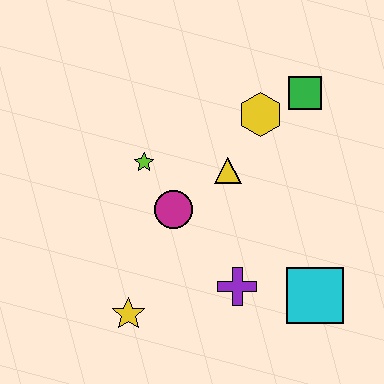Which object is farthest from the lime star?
The cyan square is farthest from the lime star.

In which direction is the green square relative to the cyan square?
The green square is above the cyan square.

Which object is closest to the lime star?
The magenta circle is closest to the lime star.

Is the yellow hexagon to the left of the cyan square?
Yes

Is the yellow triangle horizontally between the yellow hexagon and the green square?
No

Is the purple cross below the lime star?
Yes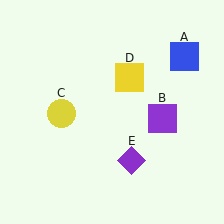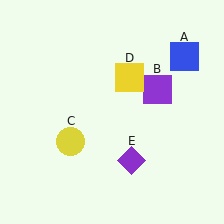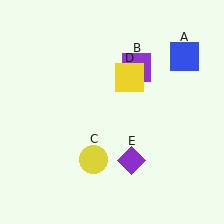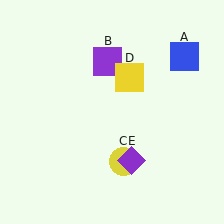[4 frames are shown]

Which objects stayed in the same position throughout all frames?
Blue square (object A) and yellow square (object D) and purple diamond (object E) remained stationary.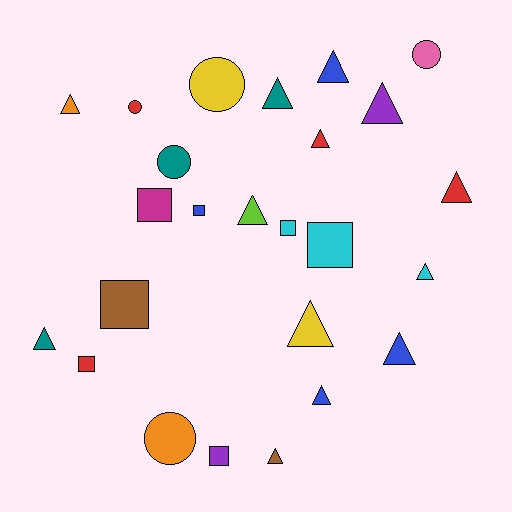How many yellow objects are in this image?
There are 2 yellow objects.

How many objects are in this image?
There are 25 objects.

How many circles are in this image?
There are 5 circles.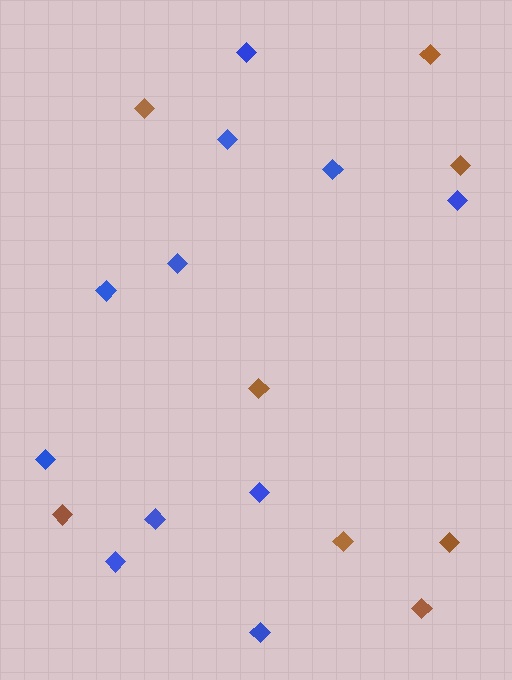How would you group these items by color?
There are 2 groups: one group of brown diamonds (8) and one group of blue diamonds (11).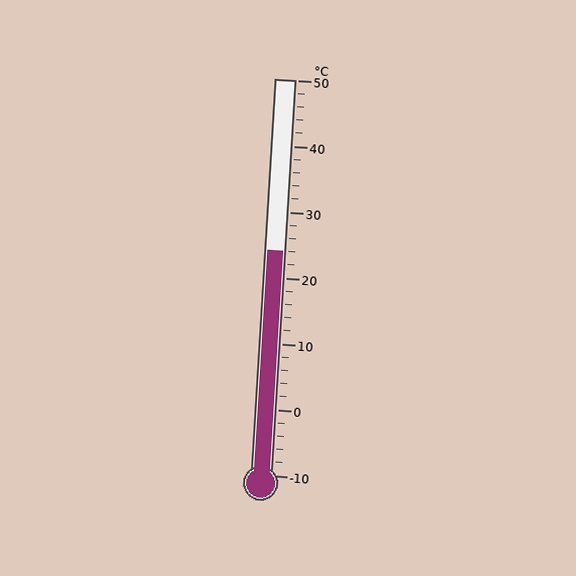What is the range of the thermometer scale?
The thermometer scale ranges from -10°C to 50°C.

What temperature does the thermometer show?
The thermometer shows approximately 24°C.